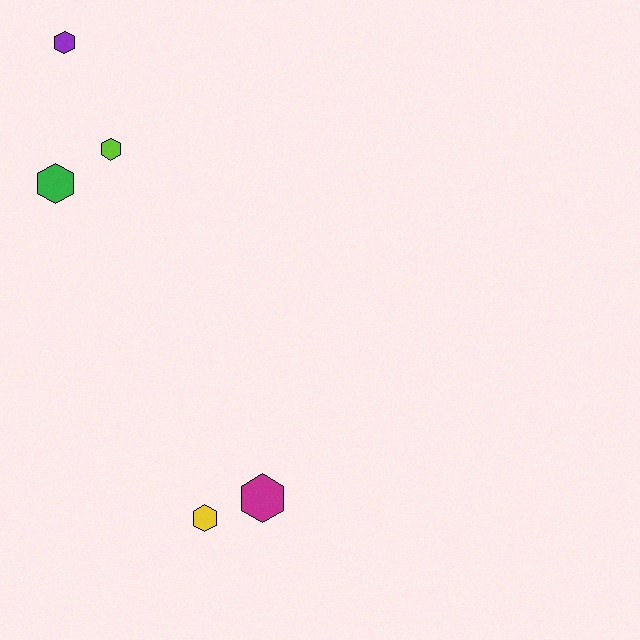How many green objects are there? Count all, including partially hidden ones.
There is 1 green object.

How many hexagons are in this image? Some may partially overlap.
There are 5 hexagons.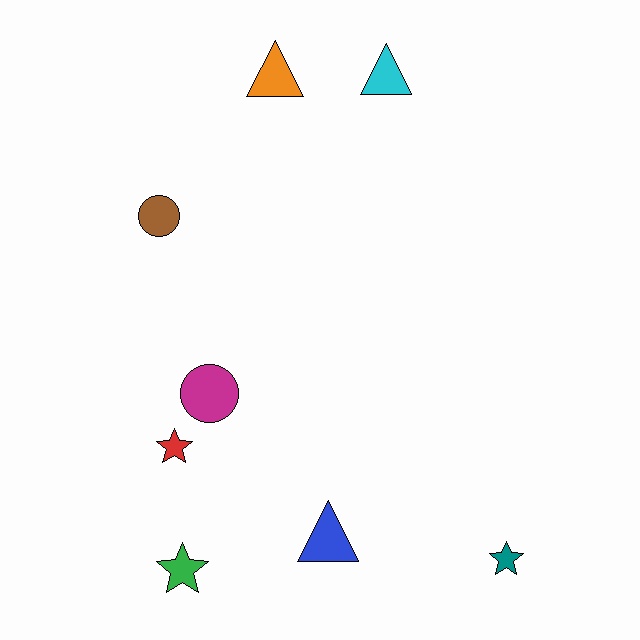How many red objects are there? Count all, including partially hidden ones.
There is 1 red object.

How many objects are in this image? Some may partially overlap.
There are 8 objects.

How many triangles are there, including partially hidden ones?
There are 3 triangles.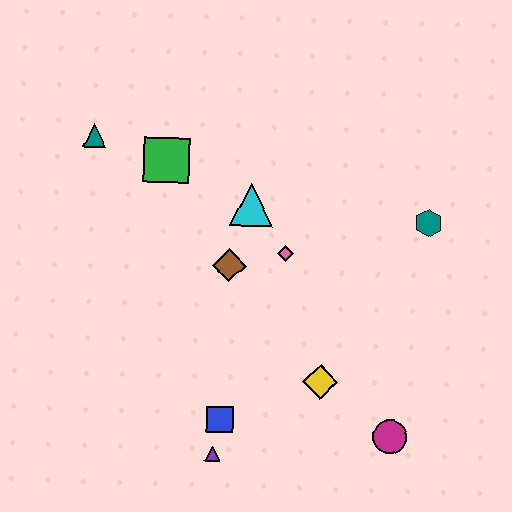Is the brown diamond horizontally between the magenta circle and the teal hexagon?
No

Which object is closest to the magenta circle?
The yellow diamond is closest to the magenta circle.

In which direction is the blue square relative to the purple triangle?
The blue square is above the purple triangle.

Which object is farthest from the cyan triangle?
The magenta circle is farthest from the cyan triangle.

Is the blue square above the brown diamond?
No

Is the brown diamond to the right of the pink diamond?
No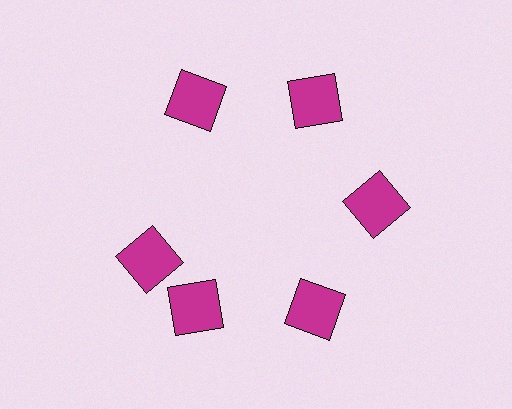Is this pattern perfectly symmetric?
No. The 6 magenta squares are arranged in a ring, but one element near the 9 o'clock position is rotated out of alignment along the ring, breaking the 6-fold rotational symmetry.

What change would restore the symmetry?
The symmetry would be restored by rotating it back into even spacing with its neighbors so that all 6 squares sit at equal angles and equal distance from the center.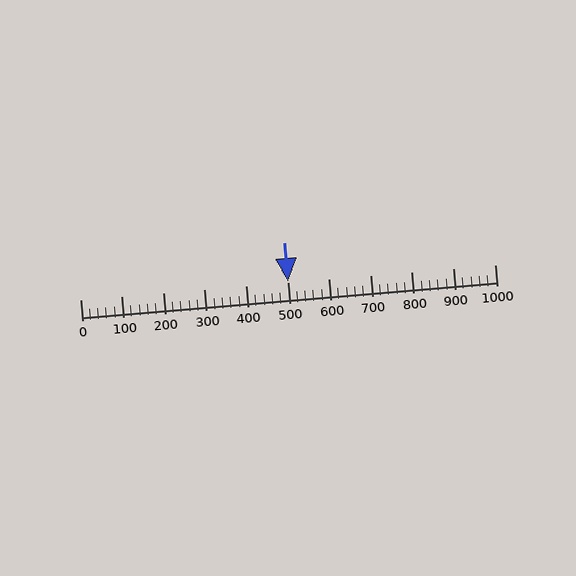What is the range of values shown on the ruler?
The ruler shows values from 0 to 1000.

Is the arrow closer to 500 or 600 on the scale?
The arrow is closer to 500.